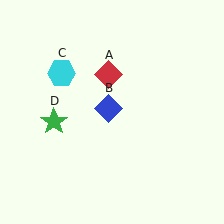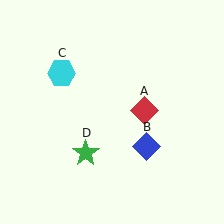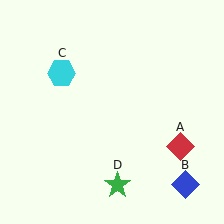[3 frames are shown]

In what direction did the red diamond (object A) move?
The red diamond (object A) moved down and to the right.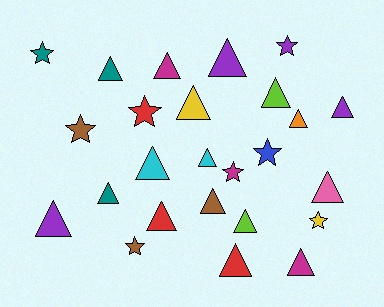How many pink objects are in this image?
There is 1 pink object.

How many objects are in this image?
There are 25 objects.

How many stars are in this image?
There are 8 stars.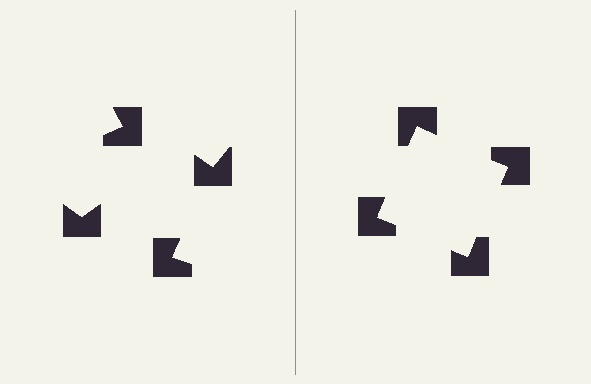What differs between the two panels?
The notched squares are positioned identically on both sides; only the wedge orientations differ. On the right they align to a square; on the left they are misaligned.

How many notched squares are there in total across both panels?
8 — 4 on each side.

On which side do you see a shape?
An illusory square appears on the right side. On the left side the wedge cuts are rotated, so no coherent shape forms.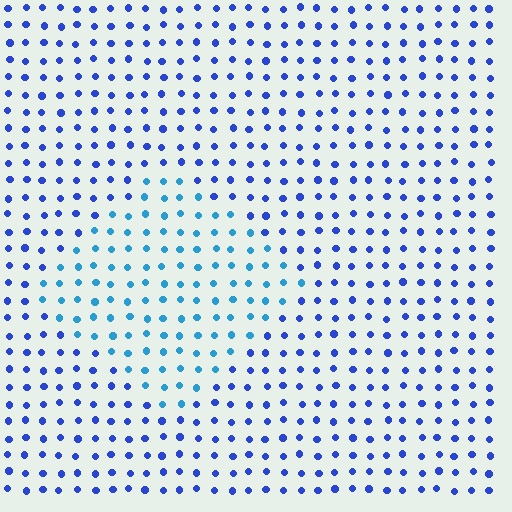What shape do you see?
I see a diamond.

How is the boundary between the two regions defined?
The boundary is defined purely by a slight shift in hue (about 32 degrees). Spacing, size, and orientation are identical on both sides.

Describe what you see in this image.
The image is filled with small blue elements in a uniform arrangement. A diamond-shaped region is visible where the elements are tinted to a slightly different hue, forming a subtle color boundary.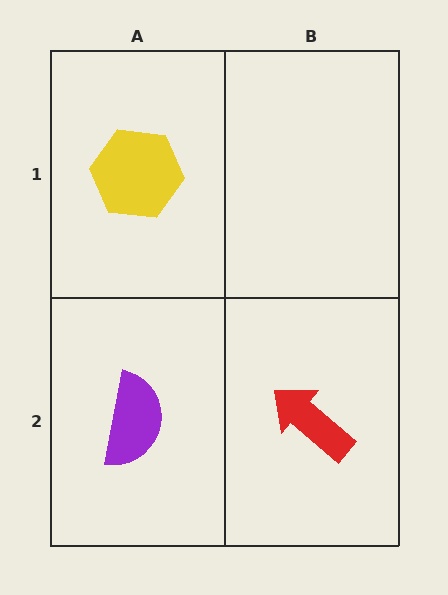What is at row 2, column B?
A red arrow.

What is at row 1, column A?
A yellow hexagon.